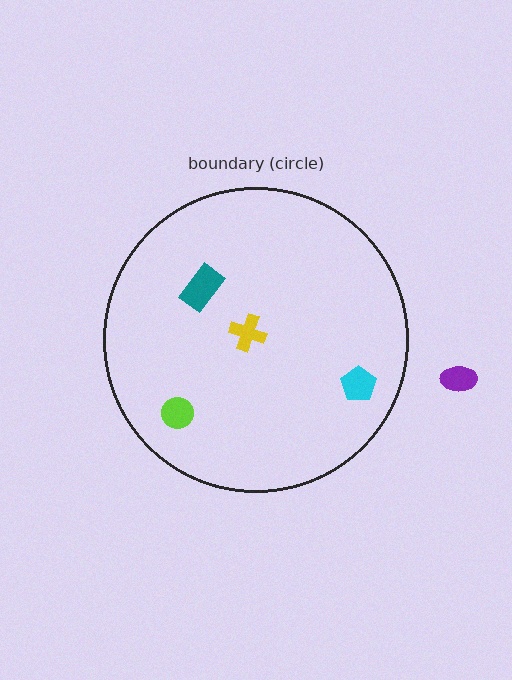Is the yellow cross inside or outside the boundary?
Inside.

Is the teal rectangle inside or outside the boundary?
Inside.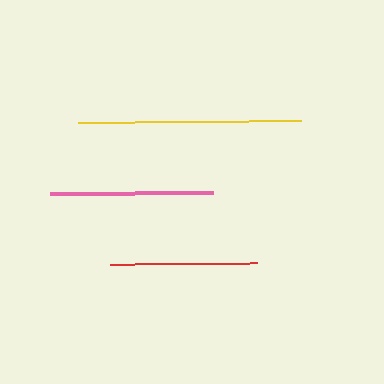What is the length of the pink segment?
The pink segment is approximately 164 pixels long.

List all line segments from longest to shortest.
From longest to shortest: yellow, pink, red.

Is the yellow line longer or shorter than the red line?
The yellow line is longer than the red line.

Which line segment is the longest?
The yellow line is the longest at approximately 223 pixels.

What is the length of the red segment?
The red segment is approximately 147 pixels long.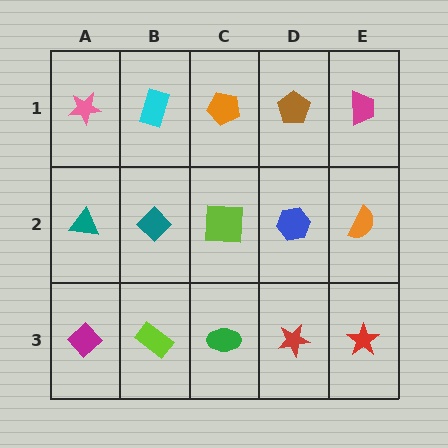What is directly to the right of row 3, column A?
A lime rectangle.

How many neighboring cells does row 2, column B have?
4.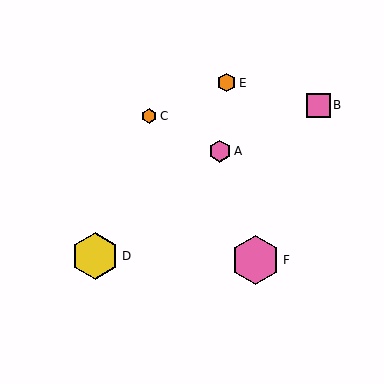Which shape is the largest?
The pink hexagon (labeled F) is the largest.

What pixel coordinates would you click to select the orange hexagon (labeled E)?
Click at (227, 83) to select the orange hexagon E.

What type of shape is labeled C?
Shape C is an orange hexagon.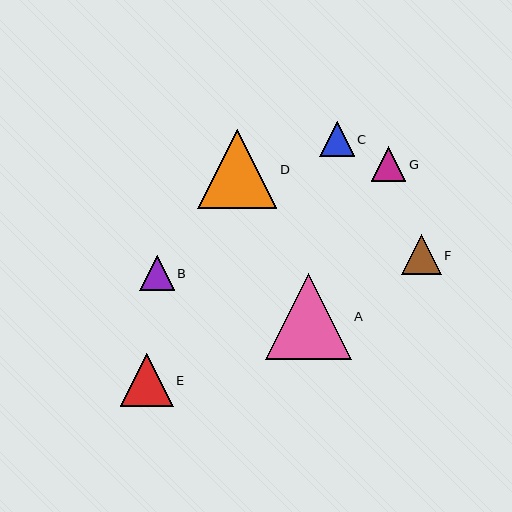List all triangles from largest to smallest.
From largest to smallest: A, D, E, F, C, G, B.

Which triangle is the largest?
Triangle A is the largest with a size of approximately 86 pixels.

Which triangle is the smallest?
Triangle B is the smallest with a size of approximately 34 pixels.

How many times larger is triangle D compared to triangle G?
Triangle D is approximately 2.3 times the size of triangle G.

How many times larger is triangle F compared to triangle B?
Triangle F is approximately 1.2 times the size of triangle B.